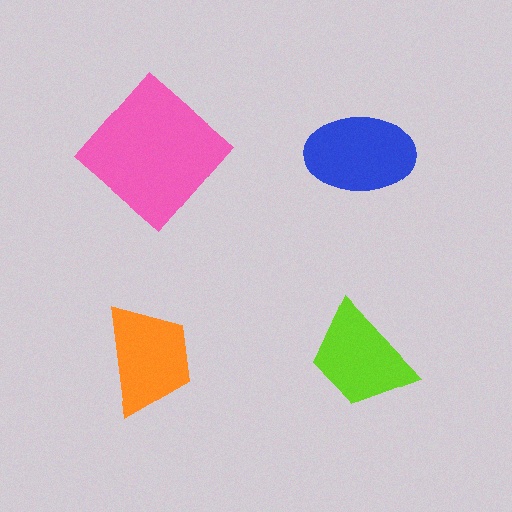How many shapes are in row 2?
2 shapes.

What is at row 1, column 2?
A blue ellipse.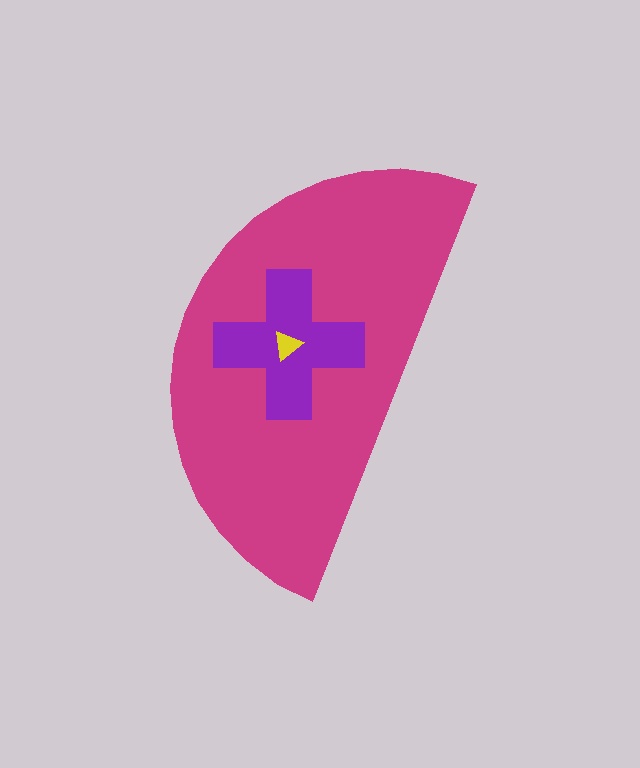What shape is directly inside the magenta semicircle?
The purple cross.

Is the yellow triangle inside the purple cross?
Yes.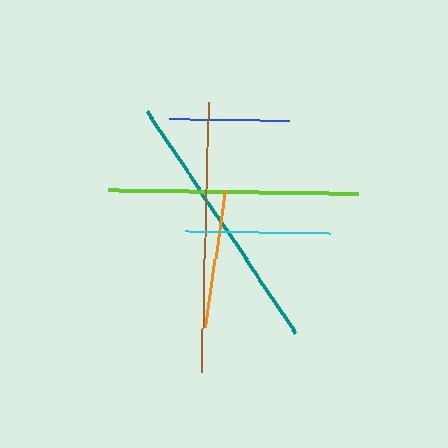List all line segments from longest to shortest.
From longest to shortest: brown, teal, lime, cyan, orange, blue.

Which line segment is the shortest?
The blue line is the shortest at approximately 120 pixels.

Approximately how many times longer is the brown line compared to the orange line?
The brown line is approximately 2.0 times the length of the orange line.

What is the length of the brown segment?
The brown segment is approximately 271 pixels long.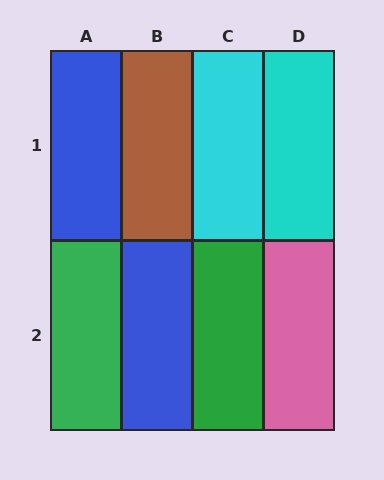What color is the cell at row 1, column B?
Brown.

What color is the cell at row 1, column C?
Cyan.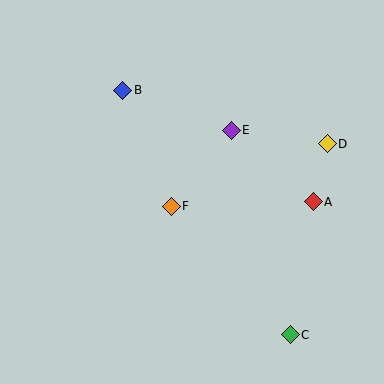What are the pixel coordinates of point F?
Point F is at (171, 206).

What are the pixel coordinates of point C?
Point C is at (290, 335).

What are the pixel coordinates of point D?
Point D is at (327, 144).